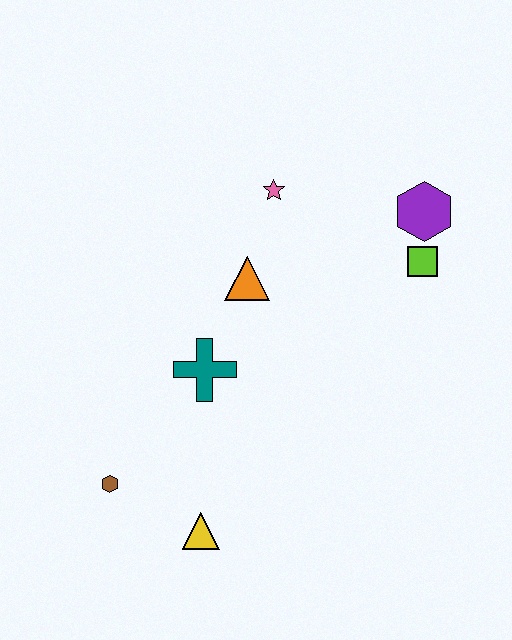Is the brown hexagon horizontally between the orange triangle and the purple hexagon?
No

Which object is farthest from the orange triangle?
The yellow triangle is farthest from the orange triangle.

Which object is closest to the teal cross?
The orange triangle is closest to the teal cross.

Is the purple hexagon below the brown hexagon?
No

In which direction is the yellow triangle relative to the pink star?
The yellow triangle is below the pink star.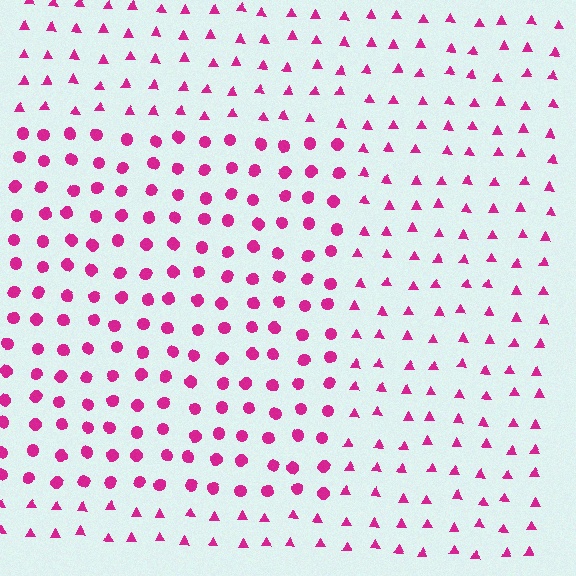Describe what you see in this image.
The image is filled with small magenta elements arranged in a uniform grid. A rectangle-shaped region contains circles, while the surrounding area contains triangles. The boundary is defined purely by the change in element shape.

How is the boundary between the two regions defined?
The boundary is defined by a change in element shape: circles inside vs. triangles outside. All elements share the same color and spacing.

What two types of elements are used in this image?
The image uses circles inside the rectangle region and triangles outside it.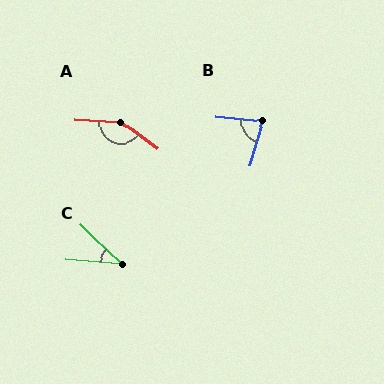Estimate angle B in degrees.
Approximately 80 degrees.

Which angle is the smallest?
C, at approximately 40 degrees.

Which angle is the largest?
A, at approximately 145 degrees.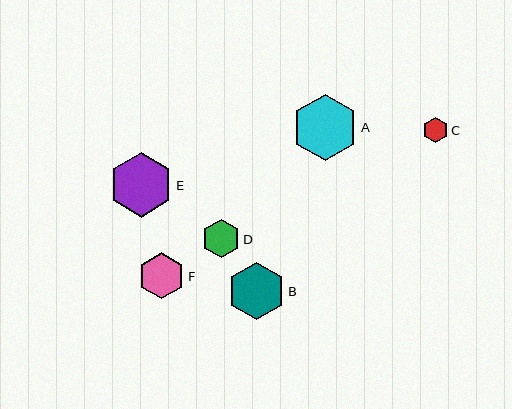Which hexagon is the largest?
Hexagon A is the largest with a size of approximately 66 pixels.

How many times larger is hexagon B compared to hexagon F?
Hexagon B is approximately 1.2 times the size of hexagon F.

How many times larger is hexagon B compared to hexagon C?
Hexagon B is approximately 2.3 times the size of hexagon C.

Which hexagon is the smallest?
Hexagon C is the smallest with a size of approximately 25 pixels.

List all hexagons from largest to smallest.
From largest to smallest: A, E, B, F, D, C.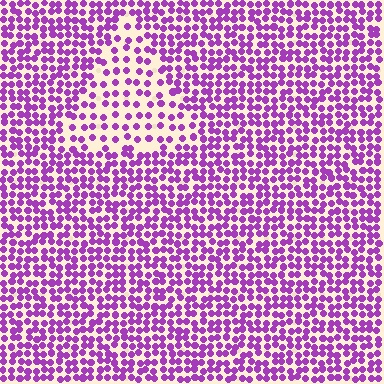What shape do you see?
I see a triangle.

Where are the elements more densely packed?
The elements are more densely packed outside the triangle boundary.